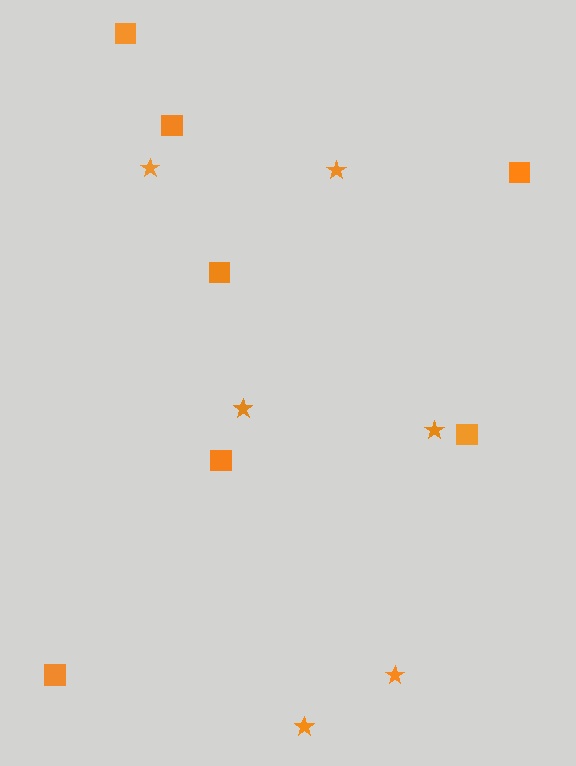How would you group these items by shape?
There are 2 groups: one group of stars (6) and one group of squares (7).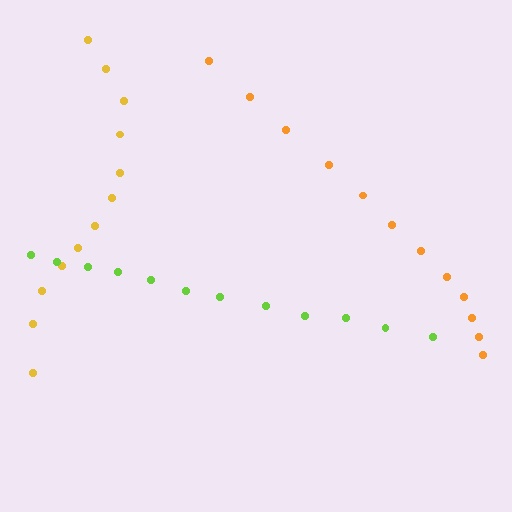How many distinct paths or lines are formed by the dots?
There are 3 distinct paths.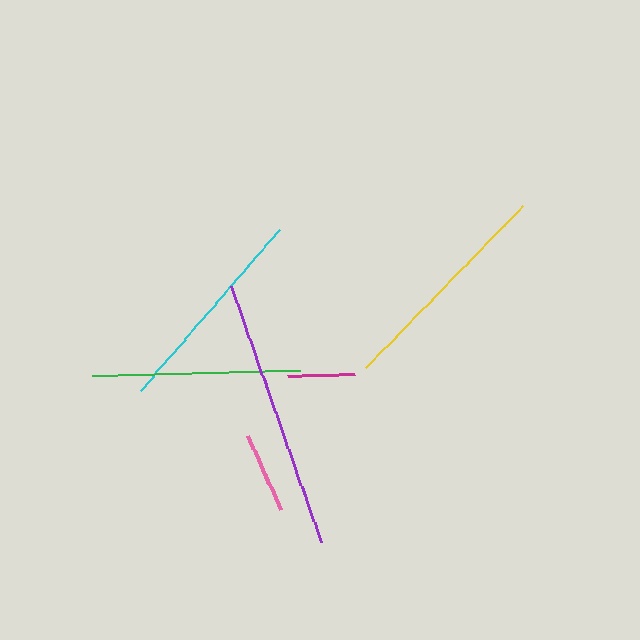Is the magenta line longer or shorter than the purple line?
The purple line is longer than the magenta line.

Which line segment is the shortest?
The magenta line is the shortest at approximately 67 pixels.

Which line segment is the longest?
The purple line is the longest at approximately 271 pixels.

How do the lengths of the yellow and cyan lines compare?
The yellow and cyan lines are approximately the same length.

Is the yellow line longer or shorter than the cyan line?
The yellow line is longer than the cyan line.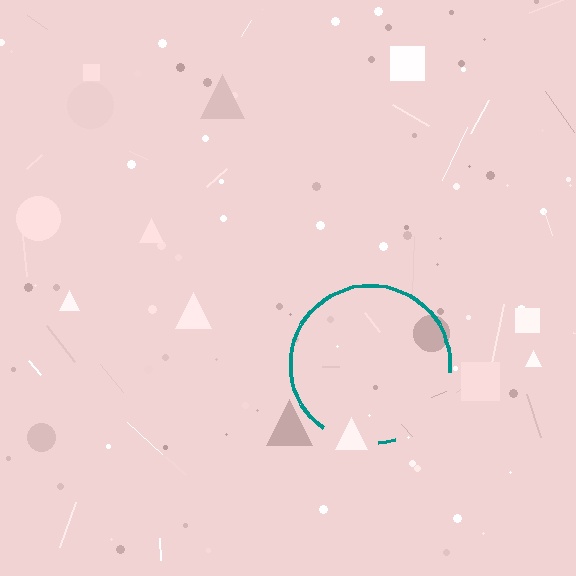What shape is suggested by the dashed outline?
The dashed outline suggests a circle.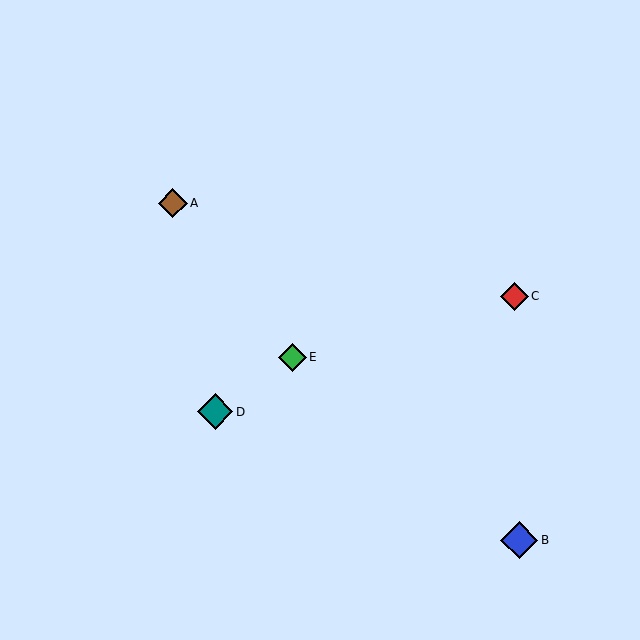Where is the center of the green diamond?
The center of the green diamond is at (292, 357).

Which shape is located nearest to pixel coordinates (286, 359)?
The green diamond (labeled E) at (292, 357) is nearest to that location.